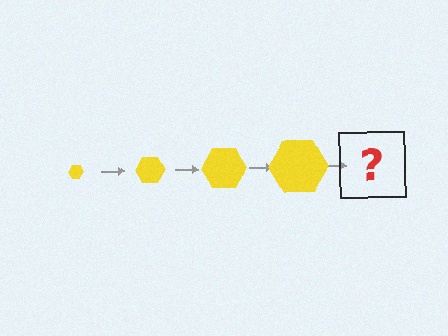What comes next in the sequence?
The next element should be a yellow hexagon, larger than the previous one.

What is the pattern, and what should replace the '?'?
The pattern is that the hexagon gets progressively larger each step. The '?' should be a yellow hexagon, larger than the previous one.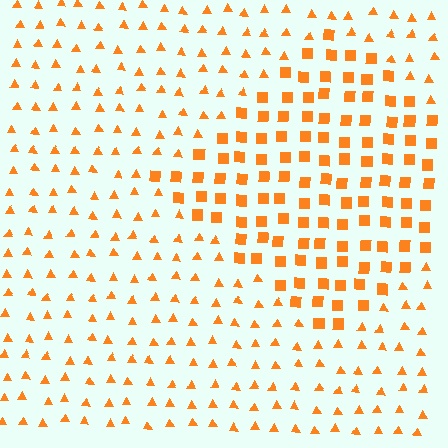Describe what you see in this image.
The image is filled with small orange elements arranged in a uniform grid. A diamond-shaped region contains squares, while the surrounding area contains triangles. The boundary is defined purely by the change in element shape.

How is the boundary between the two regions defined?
The boundary is defined by a change in element shape: squares inside vs. triangles outside. All elements share the same color and spacing.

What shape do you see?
I see a diamond.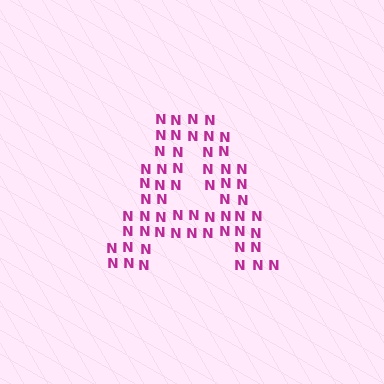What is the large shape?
The large shape is the letter A.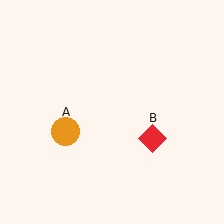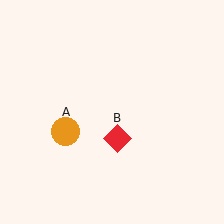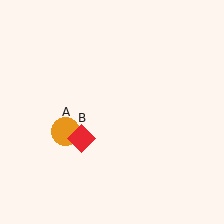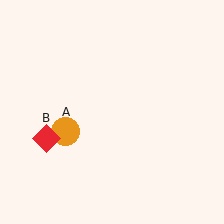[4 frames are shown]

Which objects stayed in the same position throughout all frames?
Orange circle (object A) remained stationary.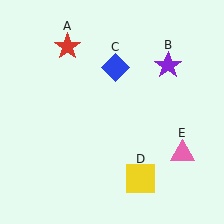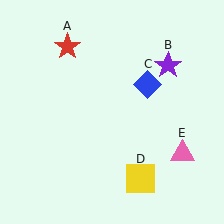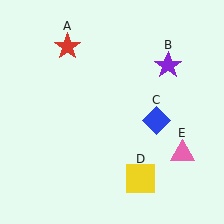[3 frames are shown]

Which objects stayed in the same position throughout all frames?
Red star (object A) and purple star (object B) and yellow square (object D) and pink triangle (object E) remained stationary.